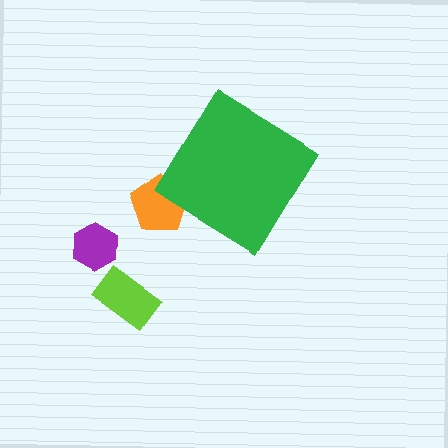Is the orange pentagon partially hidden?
Yes, the orange pentagon is partially hidden behind the green diamond.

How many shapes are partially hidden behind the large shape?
1 shape is partially hidden.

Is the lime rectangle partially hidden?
No, the lime rectangle is fully visible.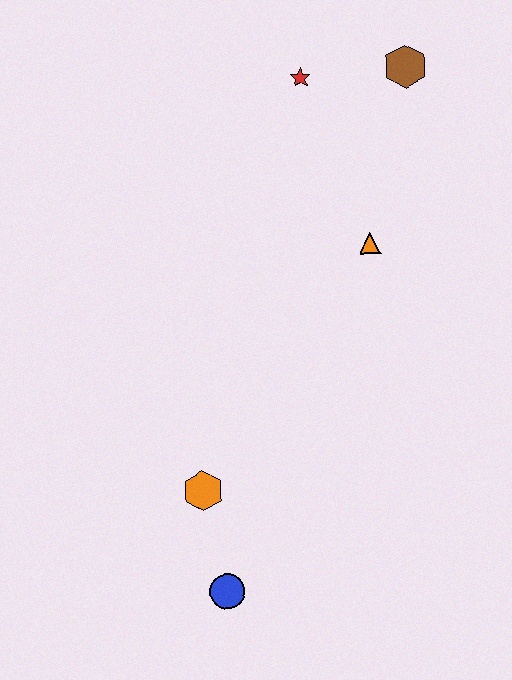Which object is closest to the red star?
The brown hexagon is closest to the red star.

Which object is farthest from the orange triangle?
The blue circle is farthest from the orange triangle.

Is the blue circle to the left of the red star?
Yes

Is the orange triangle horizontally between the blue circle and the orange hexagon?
No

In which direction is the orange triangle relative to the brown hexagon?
The orange triangle is below the brown hexagon.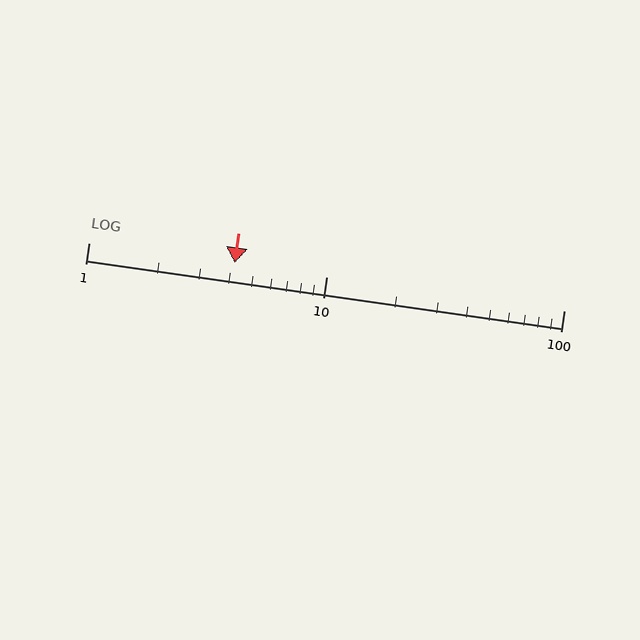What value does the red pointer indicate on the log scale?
The pointer indicates approximately 4.1.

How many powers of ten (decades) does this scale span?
The scale spans 2 decades, from 1 to 100.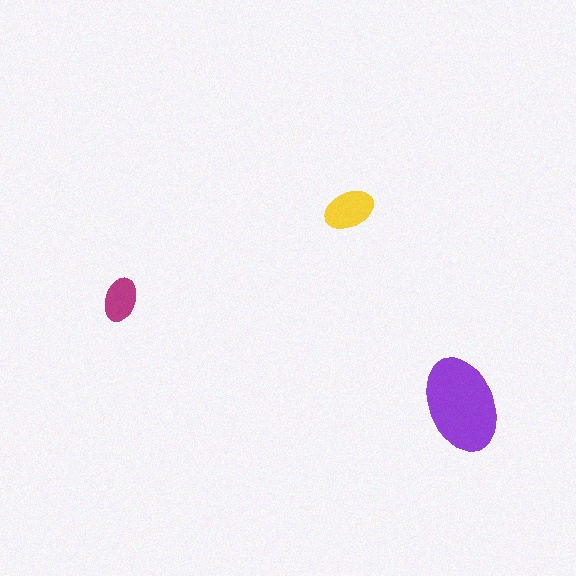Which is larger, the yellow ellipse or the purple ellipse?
The purple one.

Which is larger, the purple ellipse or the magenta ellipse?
The purple one.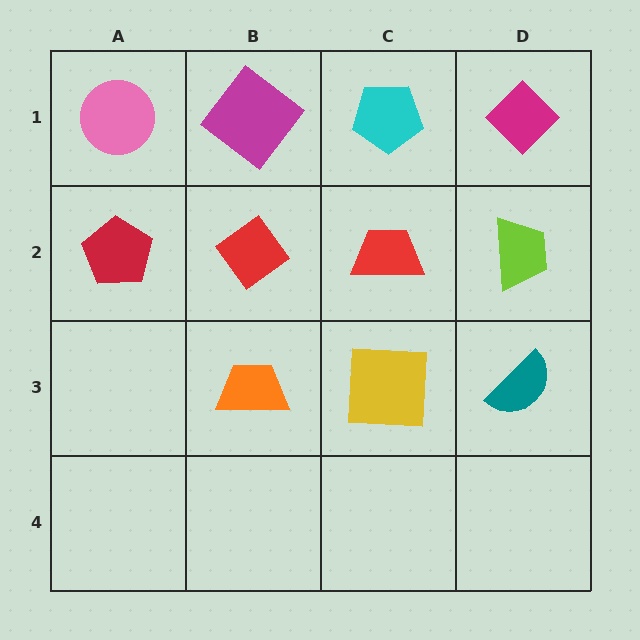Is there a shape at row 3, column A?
No, that cell is empty.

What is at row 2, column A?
A red pentagon.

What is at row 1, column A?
A pink circle.